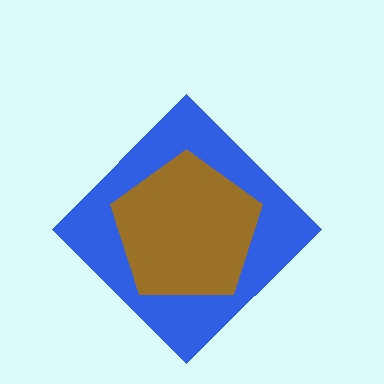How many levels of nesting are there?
2.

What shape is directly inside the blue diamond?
The brown pentagon.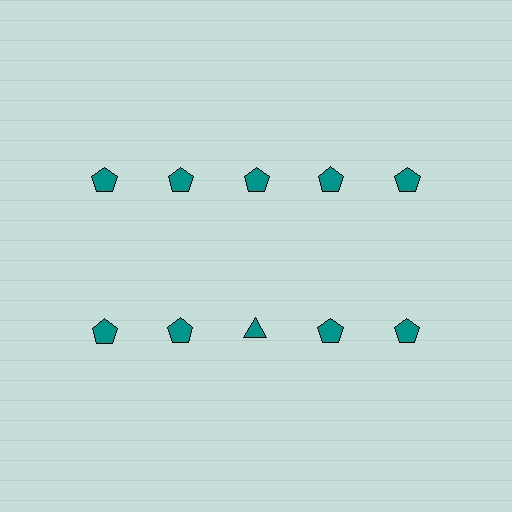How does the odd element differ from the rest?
It has a different shape: triangle instead of pentagon.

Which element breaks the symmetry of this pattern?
The teal triangle in the second row, center column breaks the symmetry. All other shapes are teal pentagons.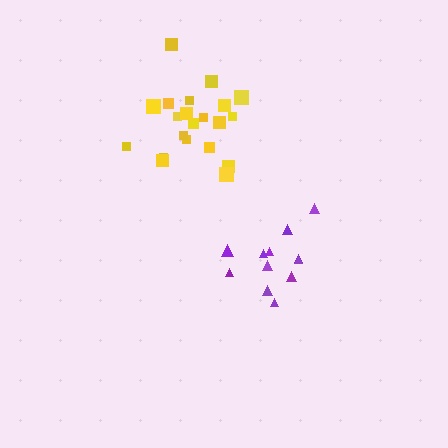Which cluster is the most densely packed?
Yellow.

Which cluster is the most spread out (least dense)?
Purple.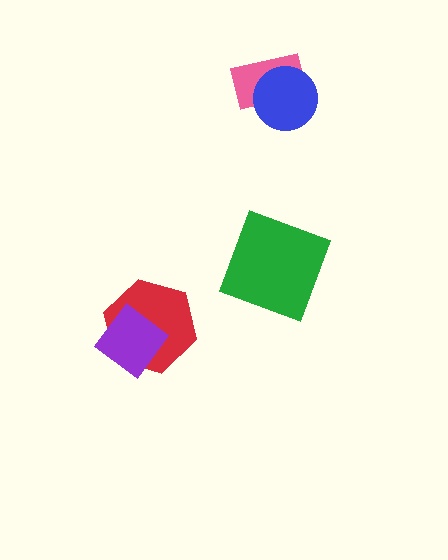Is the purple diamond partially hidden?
No, no other shape covers it.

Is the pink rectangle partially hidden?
Yes, it is partially covered by another shape.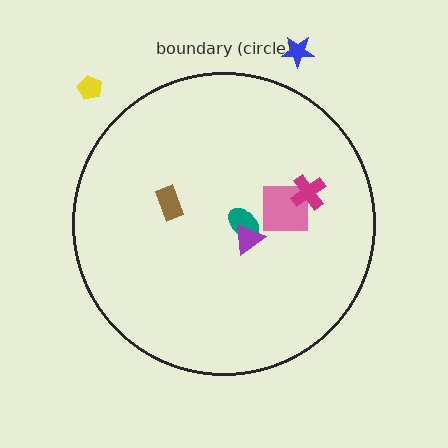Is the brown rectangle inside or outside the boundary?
Inside.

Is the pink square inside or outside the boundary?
Inside.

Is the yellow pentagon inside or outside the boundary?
Outside.